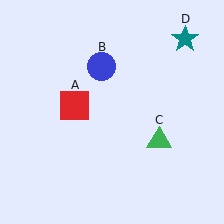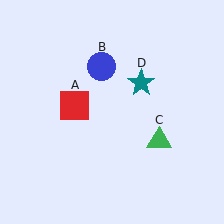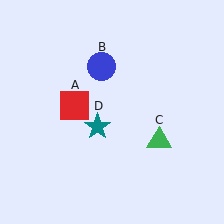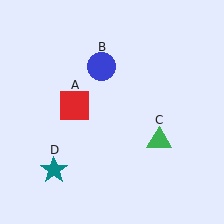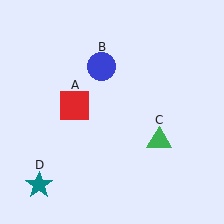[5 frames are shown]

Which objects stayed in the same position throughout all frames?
Red square (object A) and blue circle (object B) and green triangle (object C) remained stationary.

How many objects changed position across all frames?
1 object changed position: teal star (object D).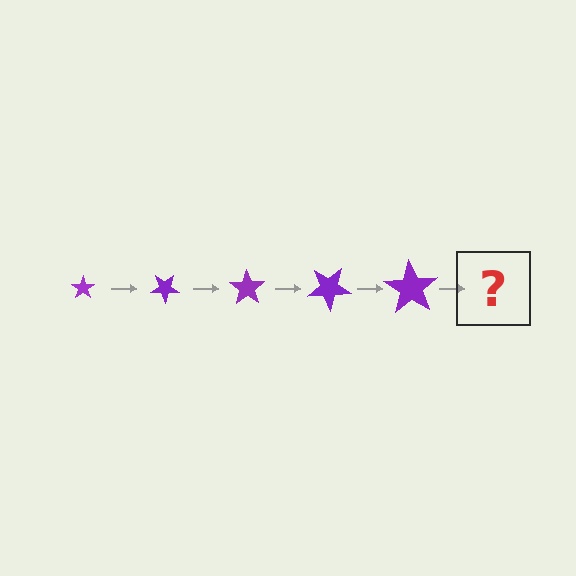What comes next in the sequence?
The next element should be a star, larger than the previous one and rotated 175 degrees from the start.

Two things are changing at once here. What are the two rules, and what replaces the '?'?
The two rules are that the star grows larger each step and it rotates 35 degrees each step. The '?' should be a star, larger than the previous one and rotated 175 degrees from the start.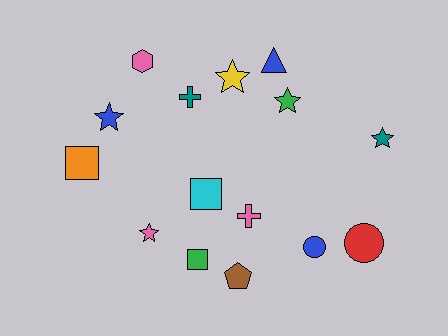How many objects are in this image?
There are 15 objects.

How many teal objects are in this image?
There are 2 teal objects.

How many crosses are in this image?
There are 2 crosses.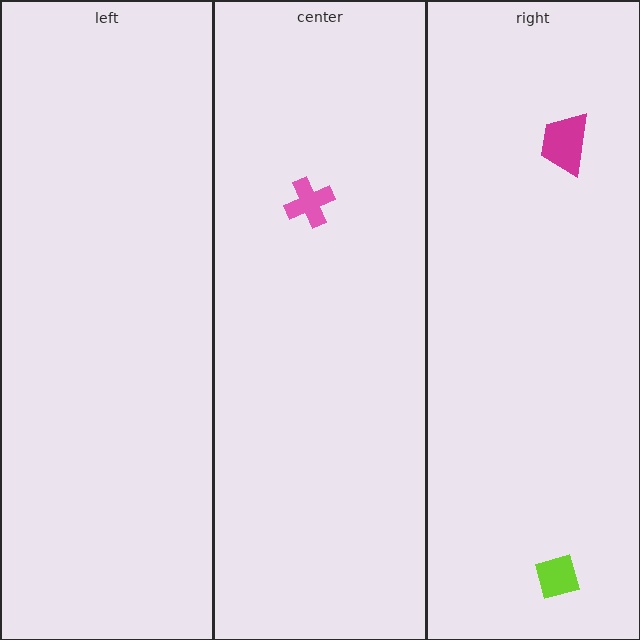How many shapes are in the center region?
1.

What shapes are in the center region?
The pink cross.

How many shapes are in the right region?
2.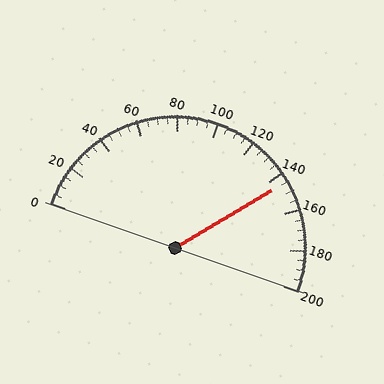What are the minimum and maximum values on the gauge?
The gauge ranges from 0 to 200.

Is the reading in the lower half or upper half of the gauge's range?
The reading is in the upper half of the range (0 to 200).